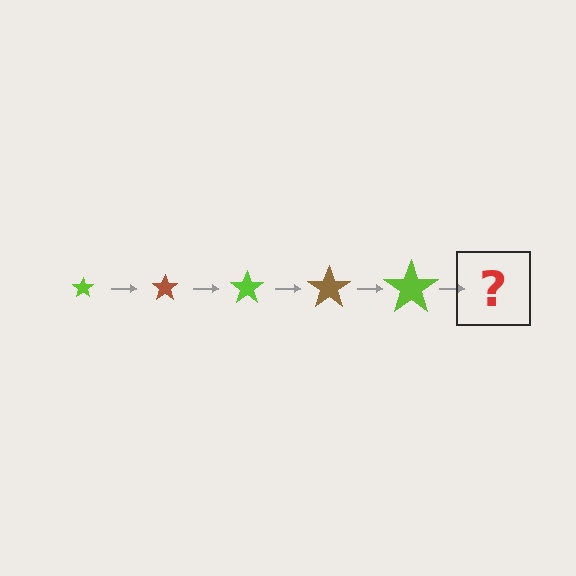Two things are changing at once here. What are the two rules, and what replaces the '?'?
The two rules are that the star grows larger each step and the color cycles through lime and brown. The '?' should be a brown star, larger than the previous one.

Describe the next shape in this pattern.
It should be a brown star, larger than the previous one.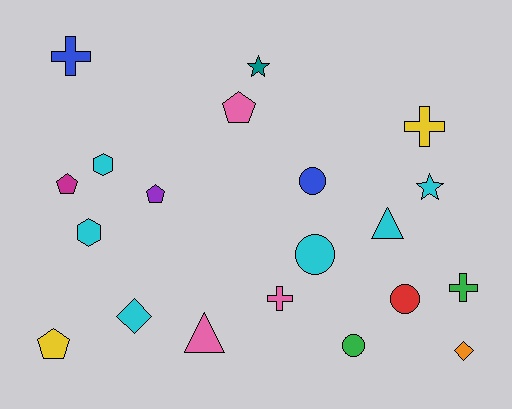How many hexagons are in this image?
There are 2 hexagons.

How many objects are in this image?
There are 20 objects.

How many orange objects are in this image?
There is 1 orange object.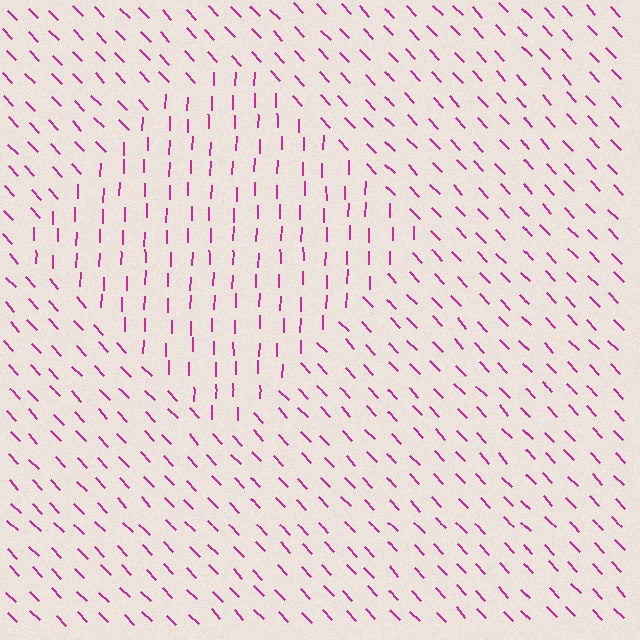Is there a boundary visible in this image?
Yes, there is a texture boundary formed by a change in line orientation.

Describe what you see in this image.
The image is filled with small magenta line segments. A diamond region in the image has lines oriented differently from the surrounding lines, creating a visible texture boundary.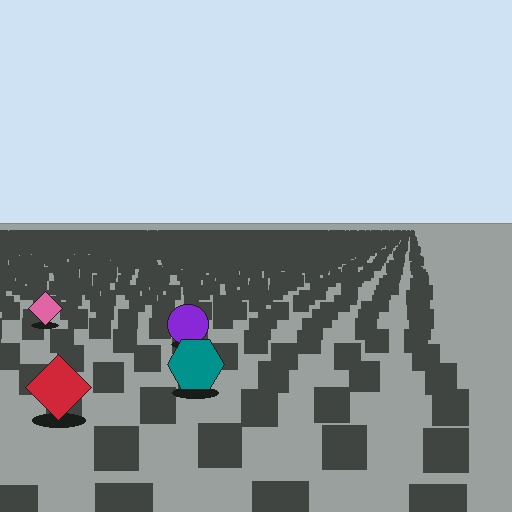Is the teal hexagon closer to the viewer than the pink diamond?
Yes. The teal hexagon is closer — you can tell from the texture gradient: the ground texture is coarser near it.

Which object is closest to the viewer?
The red diamond is closest. The texture marks near it are larger and more spread out.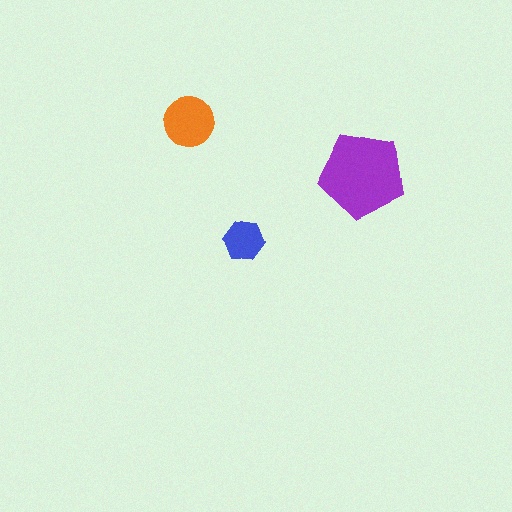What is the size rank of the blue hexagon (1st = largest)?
3rd.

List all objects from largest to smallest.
The purple pentagon, the orange circle, the blue hexagon.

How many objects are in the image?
There are 3 objects in the image.